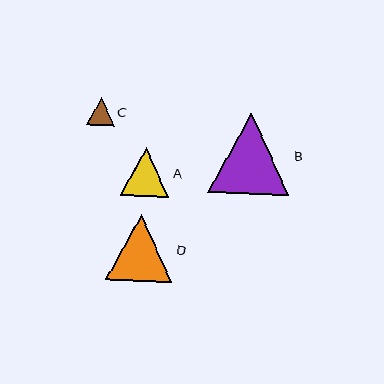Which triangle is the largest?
Triangle B is the largest with a size of approximately 81 pixels.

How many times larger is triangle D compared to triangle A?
Triangle D is approximately 1.4 times the size of triangle A.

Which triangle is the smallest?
Triangle C is the smallest with a size of approximately 28 pixels.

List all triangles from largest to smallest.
From largest to smallest: B, D, A, C.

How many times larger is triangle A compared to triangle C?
Triangle A is approximately 1.7 times the size of triangle C.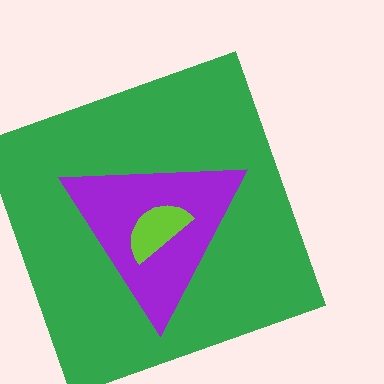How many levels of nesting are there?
3.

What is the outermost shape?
The green square.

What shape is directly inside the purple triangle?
The lime semicircle.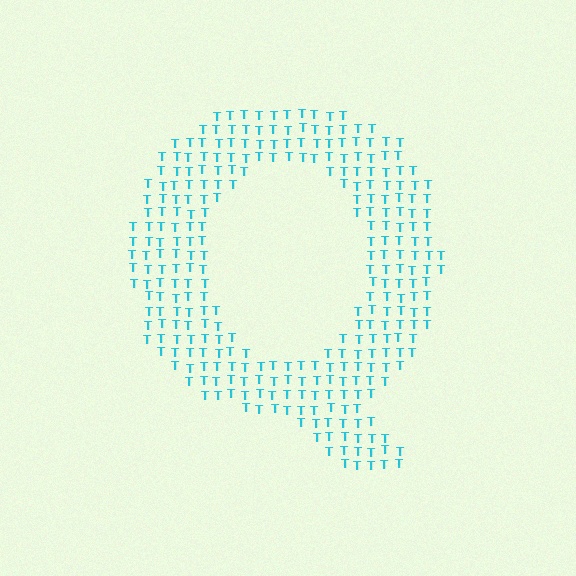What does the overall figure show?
The overall figure shows the letter Q.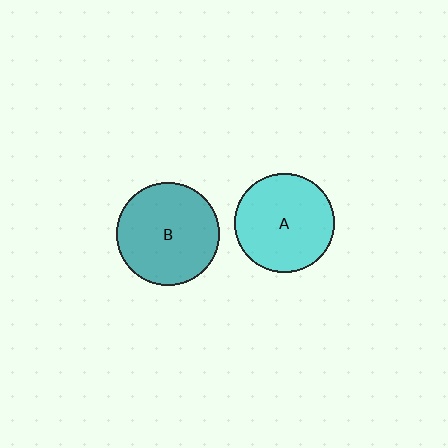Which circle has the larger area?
Circle B (teal).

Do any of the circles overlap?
No, none of the circles overlap.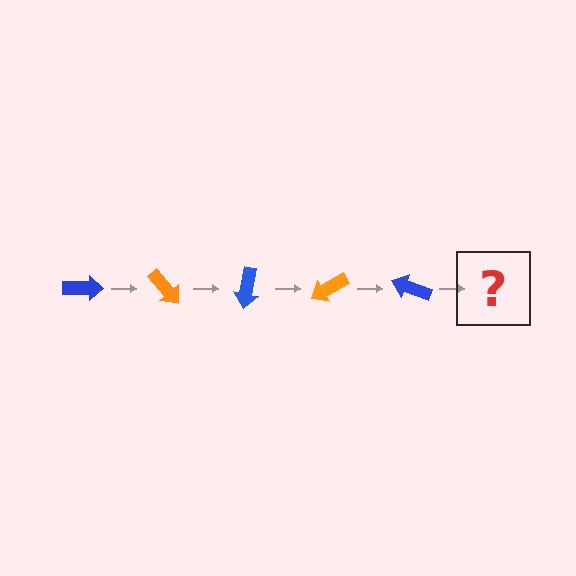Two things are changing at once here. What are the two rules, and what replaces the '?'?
The two rules are that it rotates 50 degrees each step and the color cycles through blue and orange. The '?' should be an orange arrow, rotated 250 degrees from the start.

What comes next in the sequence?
The next element should be an orange arrow, rotated 250 degrees from the start.